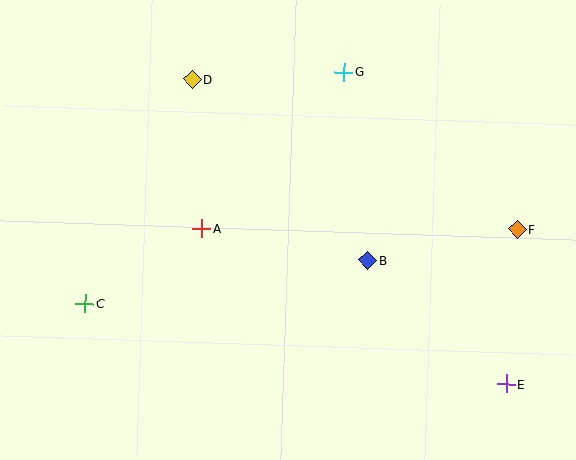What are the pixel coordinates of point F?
Point F is at (517, 230).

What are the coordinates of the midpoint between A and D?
The midpoint between A and D is at (197, 154).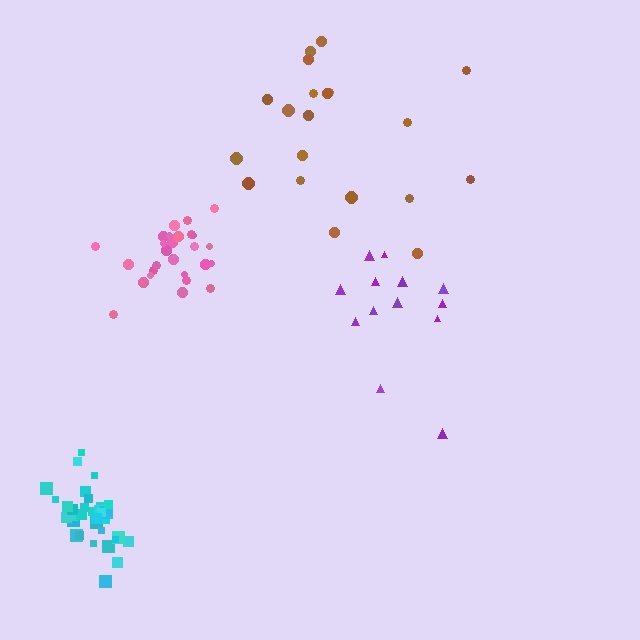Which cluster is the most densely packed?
Cyan.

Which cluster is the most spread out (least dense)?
Brown.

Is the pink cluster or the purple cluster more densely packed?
Pink.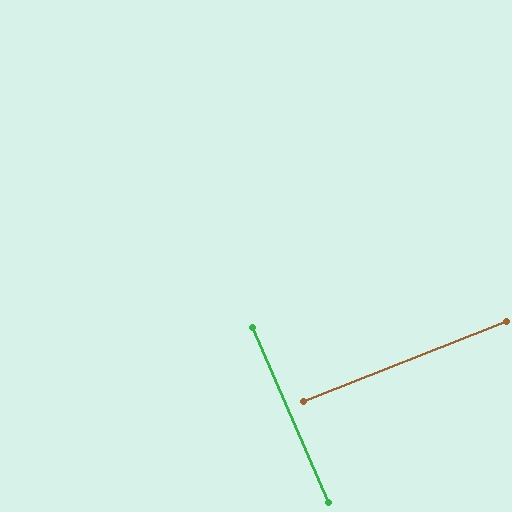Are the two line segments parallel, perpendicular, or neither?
Perpendicular — they meet at approximately 88°.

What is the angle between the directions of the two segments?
Approximately 88 degrees.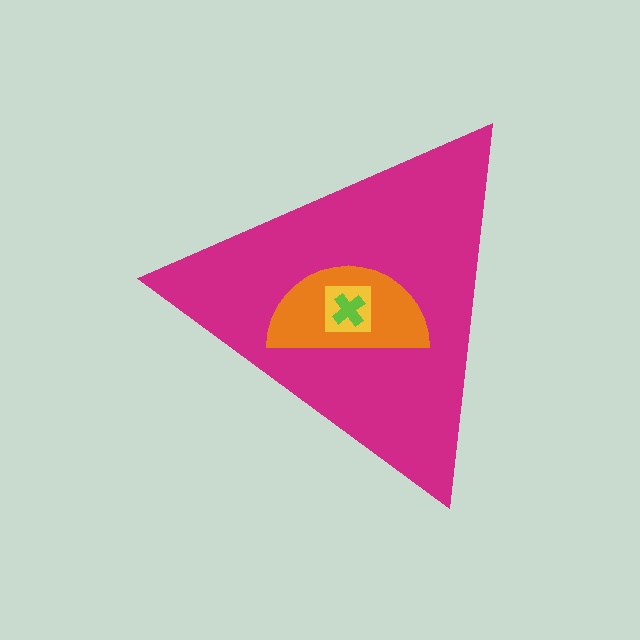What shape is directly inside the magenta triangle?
The orange semicircle.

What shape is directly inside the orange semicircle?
The yellow square.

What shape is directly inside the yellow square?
The lime cross.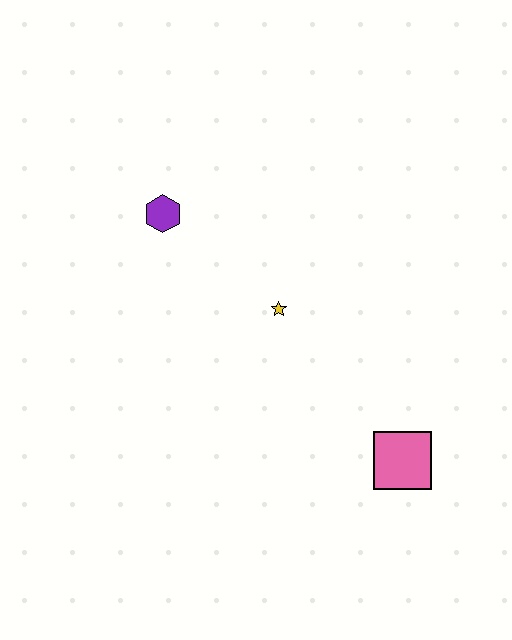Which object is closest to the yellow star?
The purple hexagon is closest to the yellow star.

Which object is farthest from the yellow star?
The pink square is farthest from the yellow star.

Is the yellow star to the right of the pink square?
No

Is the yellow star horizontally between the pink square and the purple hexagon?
Yes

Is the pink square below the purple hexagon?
Yes